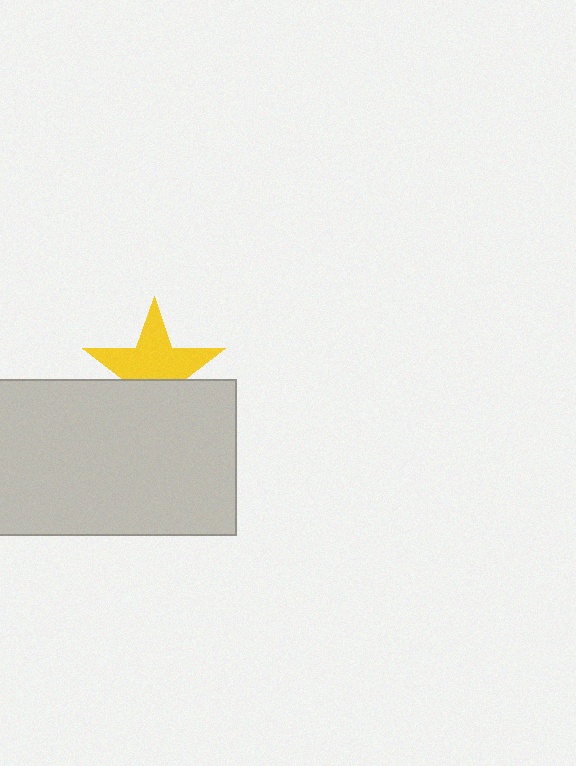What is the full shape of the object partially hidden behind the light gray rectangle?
The partially hidden object is a yellow star.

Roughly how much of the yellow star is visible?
About half of it is visible (roughly 62%).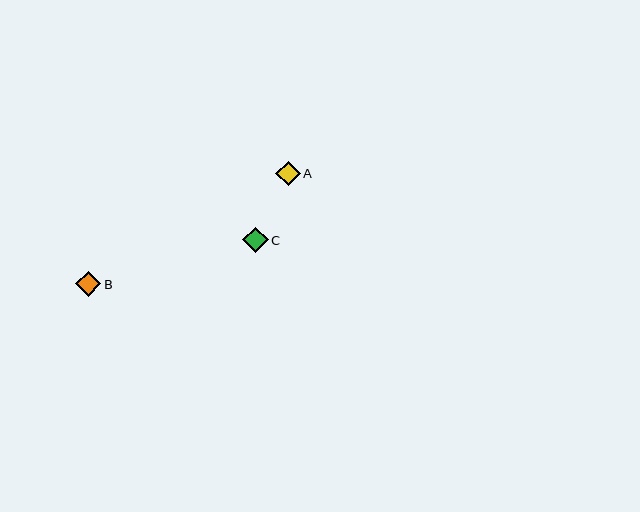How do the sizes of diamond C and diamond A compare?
Diamond C and diamond A are approximately the same size.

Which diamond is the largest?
Diamond C is the largest with a size of approximately 25 pixels.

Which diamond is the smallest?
Diamond A is the smallest with a size of approximately 24 pixels.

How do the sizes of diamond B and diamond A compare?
Diamond B and diamond A are approximately the same size.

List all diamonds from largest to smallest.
From largest to smallest: C, B, A.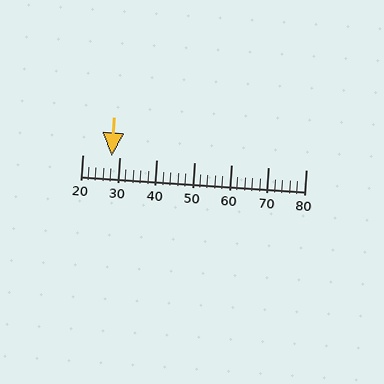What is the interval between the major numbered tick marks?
The major tick marks are spaced 10 units apart.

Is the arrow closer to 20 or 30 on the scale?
The arrow is closer to 30.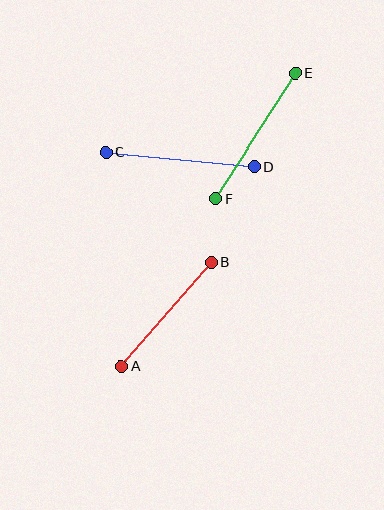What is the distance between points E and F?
The distance is approximately 148 pixels.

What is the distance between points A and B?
The distance is approximately 138 pixels.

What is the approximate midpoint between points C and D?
The midpoint is at approximately (180, 160) pixels.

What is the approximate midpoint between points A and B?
The midpoint is at approximately (166, 314) pixels.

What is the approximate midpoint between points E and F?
The midpoint is at approximately (255, 136) pixels.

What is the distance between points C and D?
The distance is approximately 148 pixels.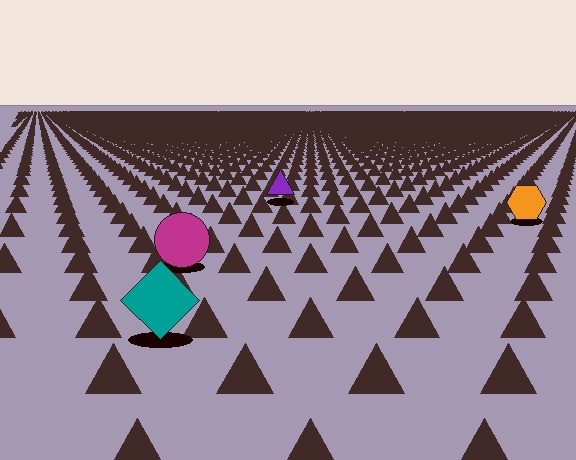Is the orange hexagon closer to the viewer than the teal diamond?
No. The teal diamond is closer — you can tell from the texture gradient: the ground texture is coarser near it.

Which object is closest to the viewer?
The teal diamond is closest. The texture marks near it are larger and more spread out.